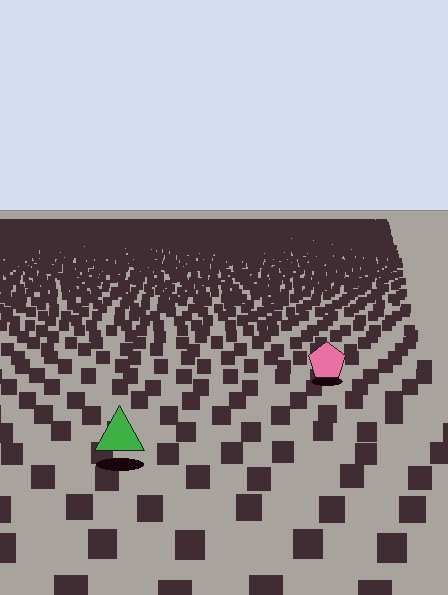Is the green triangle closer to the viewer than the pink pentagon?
Yes. The green triangle is closer — you can tell from the texture gradient: the ground texture is coarser near it.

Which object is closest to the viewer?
The green triangle is closest. The texture marks near it are larger and more spread out.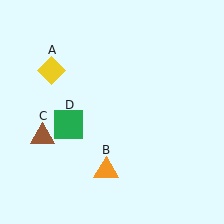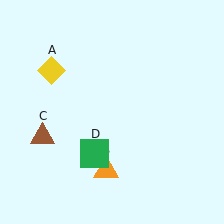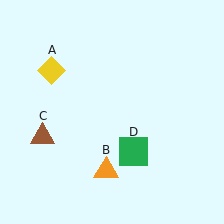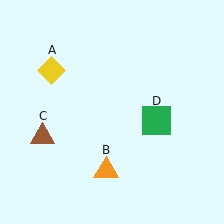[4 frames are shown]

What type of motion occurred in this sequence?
The green square (object D) rotated counterclockwise around the center of the scene.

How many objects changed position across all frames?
1 object changed position: green square (object D).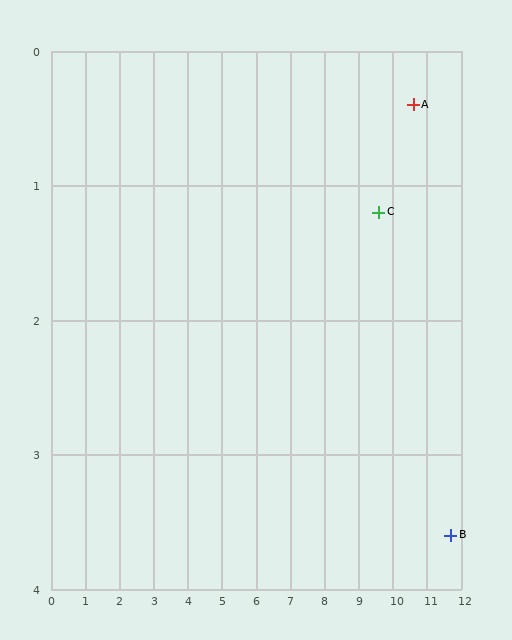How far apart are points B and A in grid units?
Points B and A are about 3.4 grid units apart.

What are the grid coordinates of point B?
Point B is at approximately (11.7, 3.6).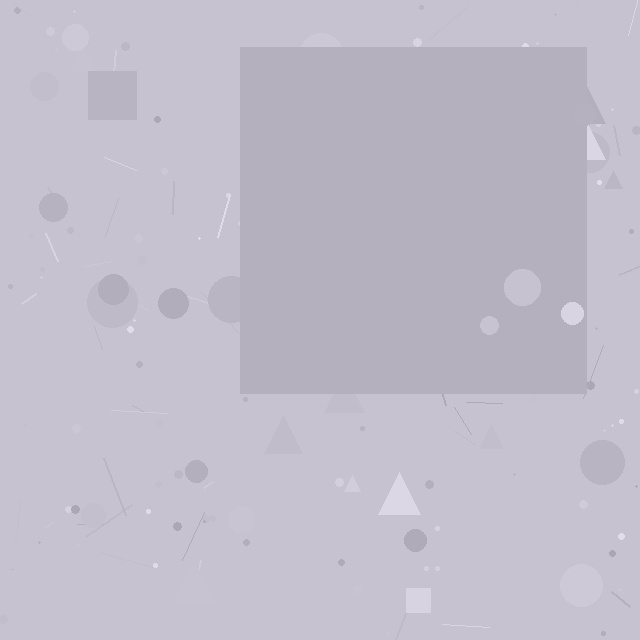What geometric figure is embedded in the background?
A square is embedded in the background.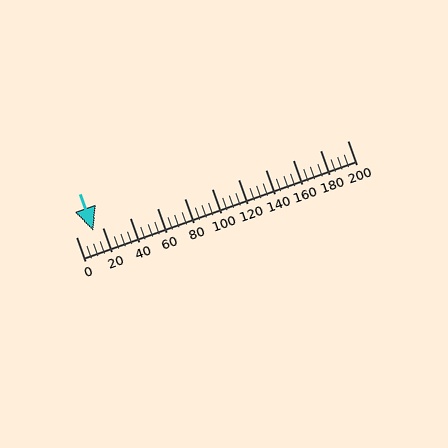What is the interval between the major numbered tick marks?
The major tick marks are spaced 20 units apart.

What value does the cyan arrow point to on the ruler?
The cyan arrow points to approximately 12.